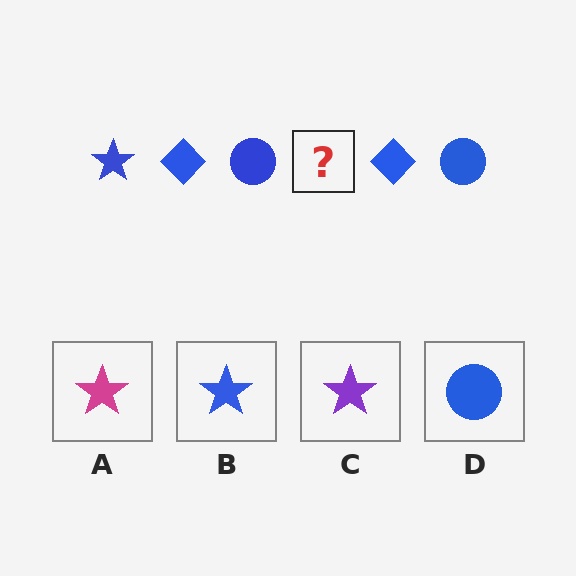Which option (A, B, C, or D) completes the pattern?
B.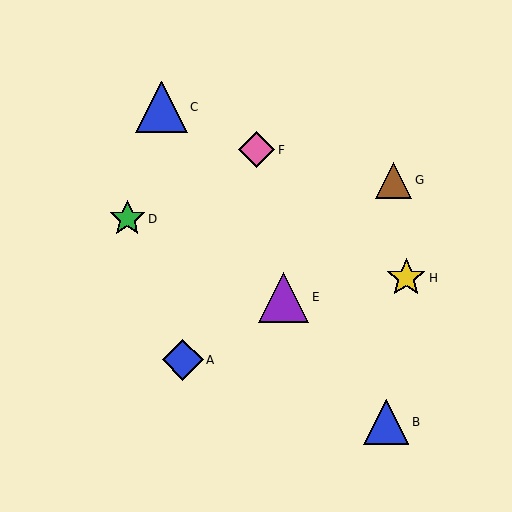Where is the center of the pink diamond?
The center of the pink diamond is at (257, 150).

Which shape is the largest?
The blue triangle (labeled C) is the largest.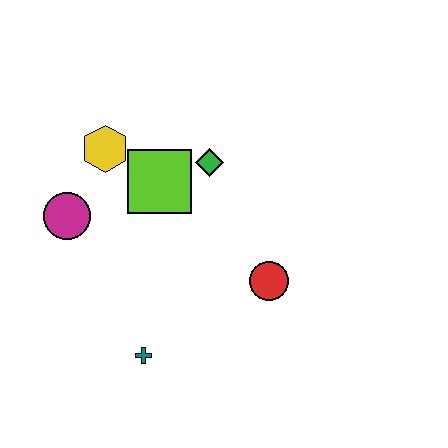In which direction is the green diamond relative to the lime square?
The green diamond is to the right of the lime square.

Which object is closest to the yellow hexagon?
The lime square is closest to the yellow hexagon.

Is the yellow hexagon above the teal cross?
Yes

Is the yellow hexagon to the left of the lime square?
Yes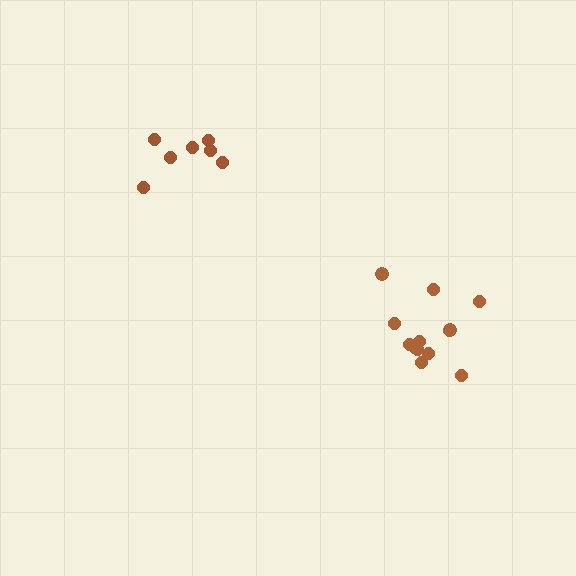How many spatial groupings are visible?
There are 2 spatial groupings.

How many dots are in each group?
Group 1: 13 dots, Group 2: 7 dots (20 total).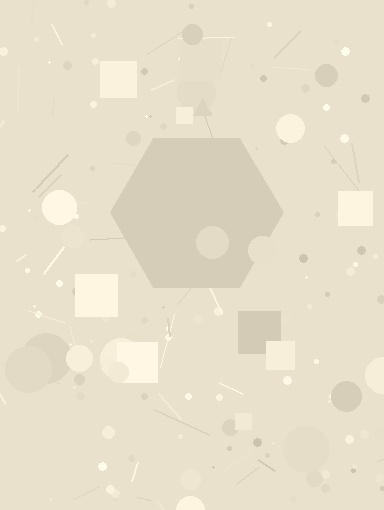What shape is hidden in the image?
A hexagon is hidden in the image.